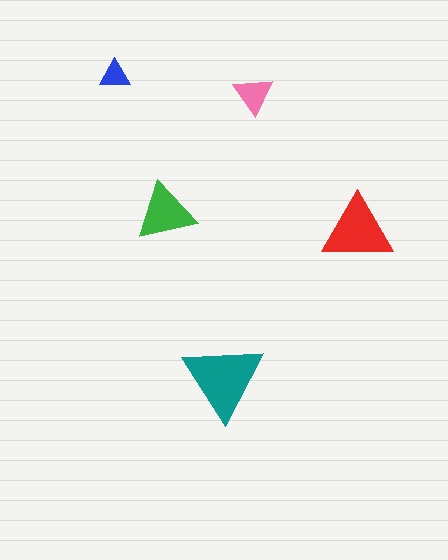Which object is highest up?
The blue triangle is topmost.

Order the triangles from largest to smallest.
the teal one, the red one, the green one, the pink one, the blue one.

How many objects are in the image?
There are 5 objects in the image.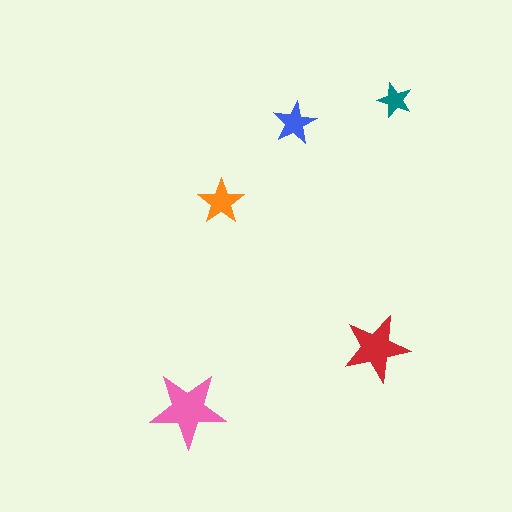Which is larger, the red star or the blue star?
The red one.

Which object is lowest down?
The pink star is bottommost.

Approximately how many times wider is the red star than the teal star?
About 2 times wider.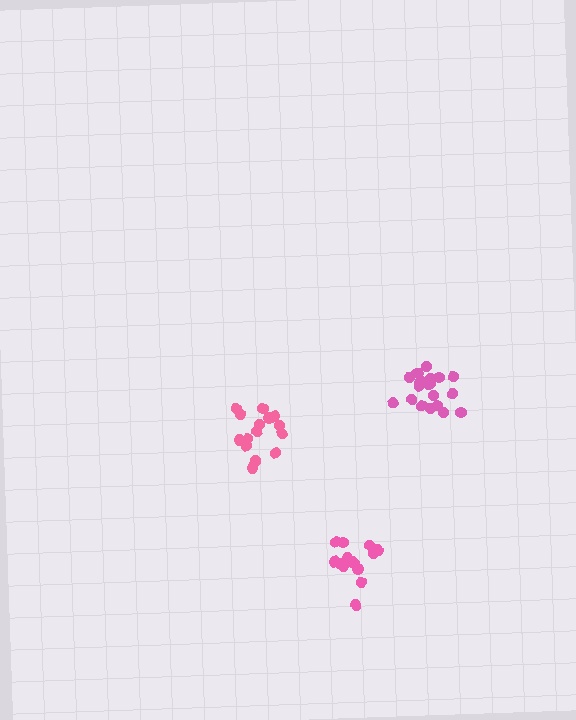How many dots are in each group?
Group 1: 15 dots, Group 2: 15 dots, Group 3: 20 dots (50 total).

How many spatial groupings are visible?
There are 3 spatial groupings.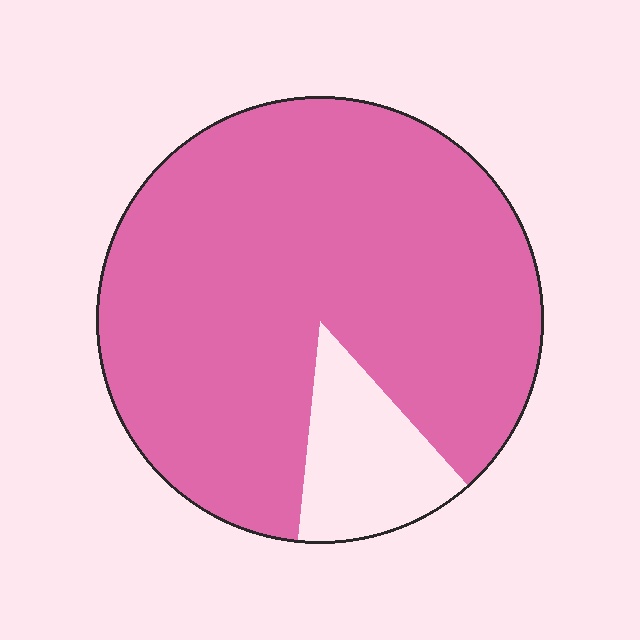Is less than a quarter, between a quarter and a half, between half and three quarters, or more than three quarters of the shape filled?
More than three quarters.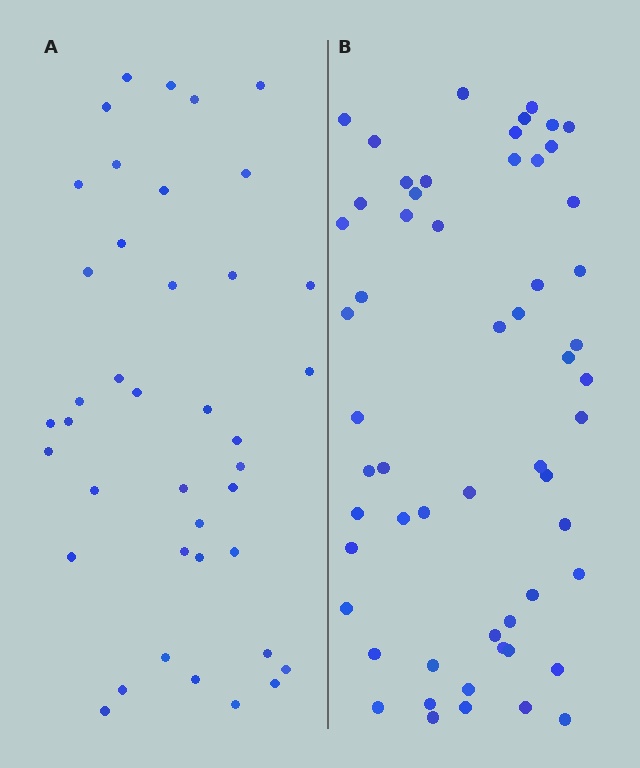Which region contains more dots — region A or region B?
Region B (the right region) has more dots.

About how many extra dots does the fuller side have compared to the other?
Region B has approximately 15 more dots than region A.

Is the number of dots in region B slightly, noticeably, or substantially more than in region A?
Region B has noticeably more, but not dramatically so. The ratio is roughly 1.4 to 1.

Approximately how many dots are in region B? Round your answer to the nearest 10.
About 60 dots. (The exact count is 57, which rounds to 60.)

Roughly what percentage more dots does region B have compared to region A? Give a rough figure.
About 40% more.